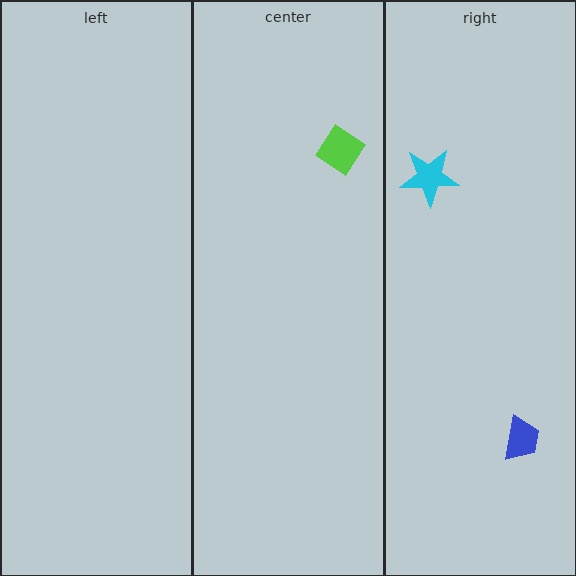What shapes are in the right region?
The cyan star, the blue trapezoid.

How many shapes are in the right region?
2.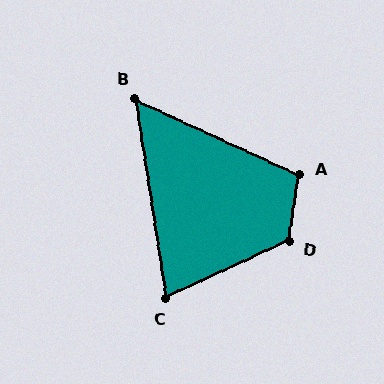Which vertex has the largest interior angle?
D, at approximately 123 degrees.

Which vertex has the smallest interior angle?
B, at approximately 57 degrees.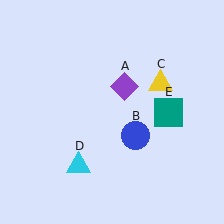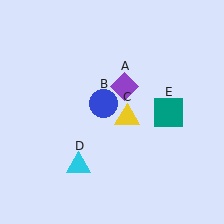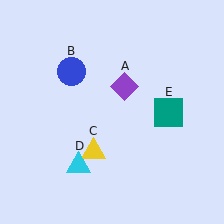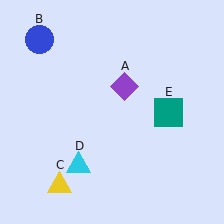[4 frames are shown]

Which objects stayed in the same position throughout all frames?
Purple diamond (object A) and cyan triangle (object D) and teal square (object E) remained stationary.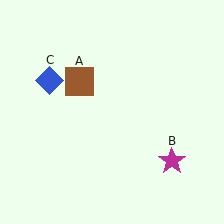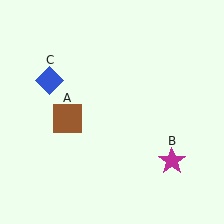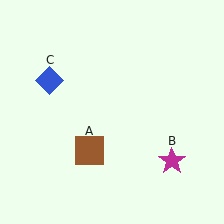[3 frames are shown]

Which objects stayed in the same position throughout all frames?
Magenta star (object B) and blue diamond (object C) remained stationary.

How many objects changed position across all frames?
1 object changed position: brown square (object A).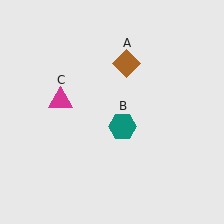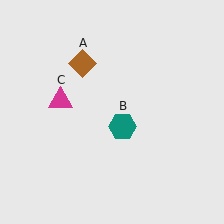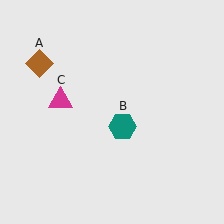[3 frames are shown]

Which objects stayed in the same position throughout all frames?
Teal hexagon (object B) and magenta triangle (object C) remained stationary.